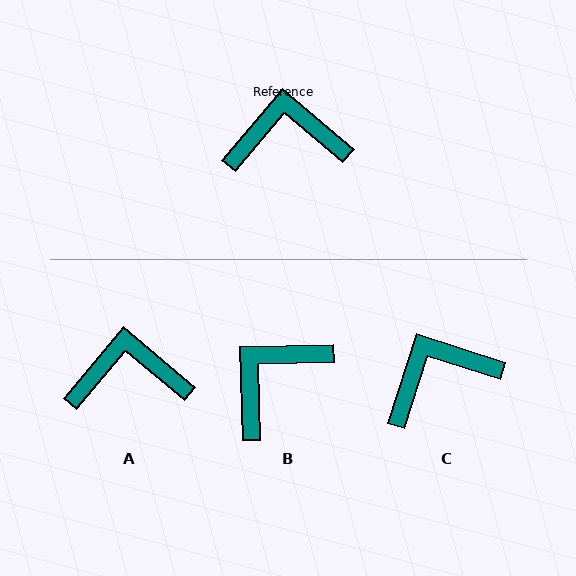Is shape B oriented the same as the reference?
No, it is off by about 42 degrees.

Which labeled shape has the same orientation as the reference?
A.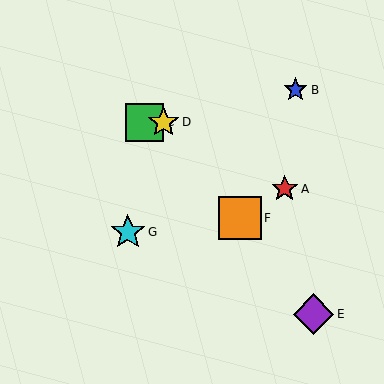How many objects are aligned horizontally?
2 objects (C, D) are aligned horizontally.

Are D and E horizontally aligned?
No, D is at y≈122 and E is at y≈314.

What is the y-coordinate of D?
Object D is at y≈122.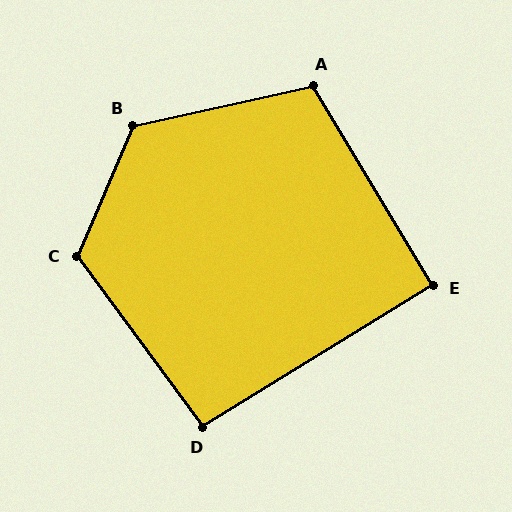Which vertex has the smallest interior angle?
E, at approximately 91 degrees.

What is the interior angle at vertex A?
Approximately 109 degrees (obtuse).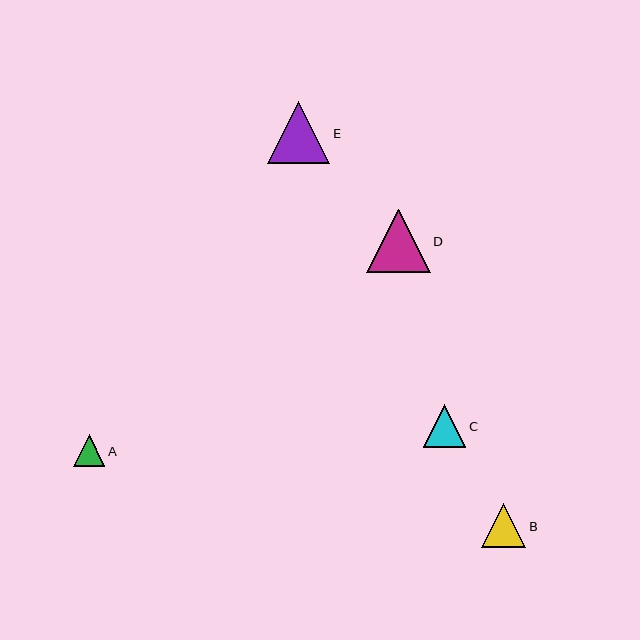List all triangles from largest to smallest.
From largest to smallest: D, E, B, C, A.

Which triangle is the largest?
Triangle D is the largest with a size of approximately 63 pixels.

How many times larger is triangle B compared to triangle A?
Triangle B is approximately 1.4 times the size of triangle A.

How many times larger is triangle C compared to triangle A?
Triangle C is approximately 1.3 times the size of triangle A.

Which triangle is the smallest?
Triangle A is the smallest with a size of approximately 31 pixels.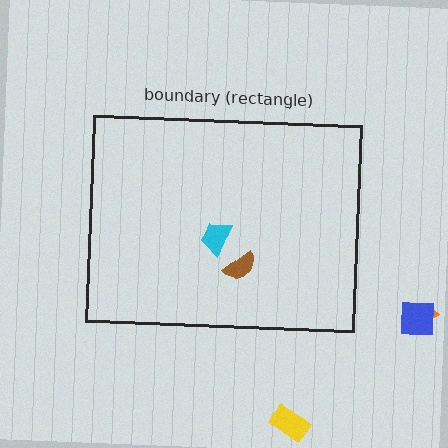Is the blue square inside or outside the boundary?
Outside.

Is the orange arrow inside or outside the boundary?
Outside.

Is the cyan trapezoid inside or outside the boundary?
Inside.